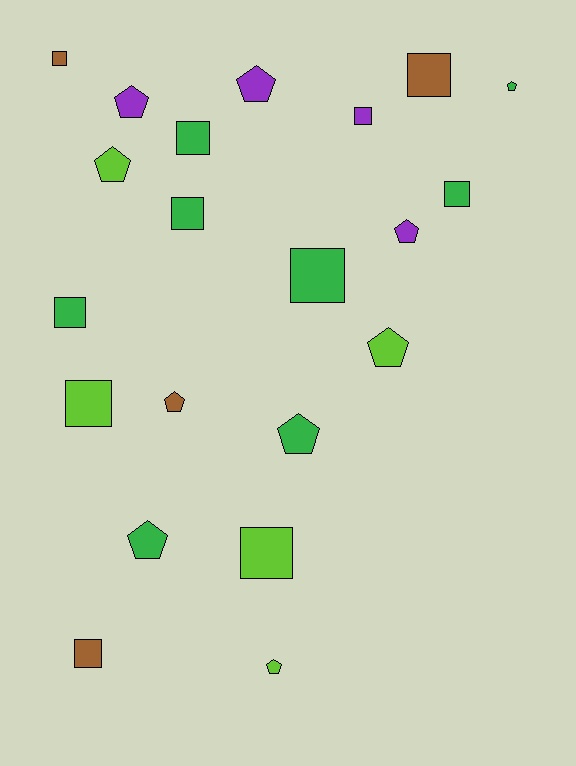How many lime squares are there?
There are 2 lime squares.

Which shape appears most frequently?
Square, with 11 objects.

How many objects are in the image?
There are 21 objects.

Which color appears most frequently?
Green, with 8 objects.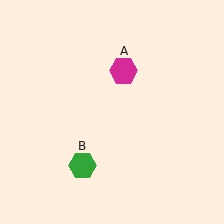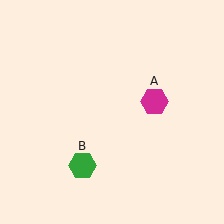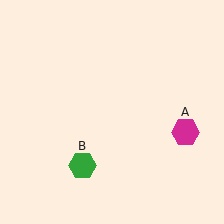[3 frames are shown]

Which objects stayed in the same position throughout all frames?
Green hexagon (object B) remained stationary.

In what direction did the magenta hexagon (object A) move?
The magenta hexagon (object A) moved down and to the right.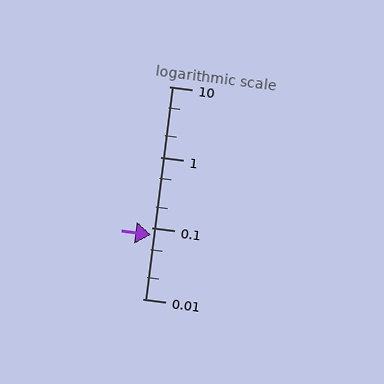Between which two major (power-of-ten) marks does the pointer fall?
The pointer is between 0.01 and 0.1.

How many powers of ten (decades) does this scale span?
The scale spans 3 decades, from 0.01 to 10.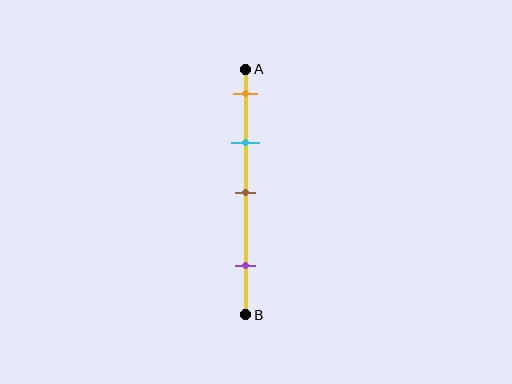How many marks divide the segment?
There are 4 marks dividing the segment.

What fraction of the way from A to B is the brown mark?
The brown mark is approximately 50% (0.5) of the way from A to B.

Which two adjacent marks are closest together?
The orange and cyan marks are the closest adjacent pair.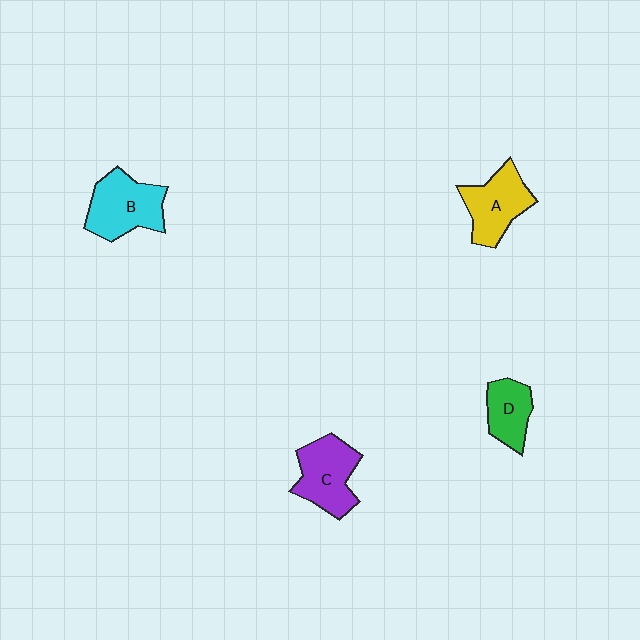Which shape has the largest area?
Shape B (cyan).